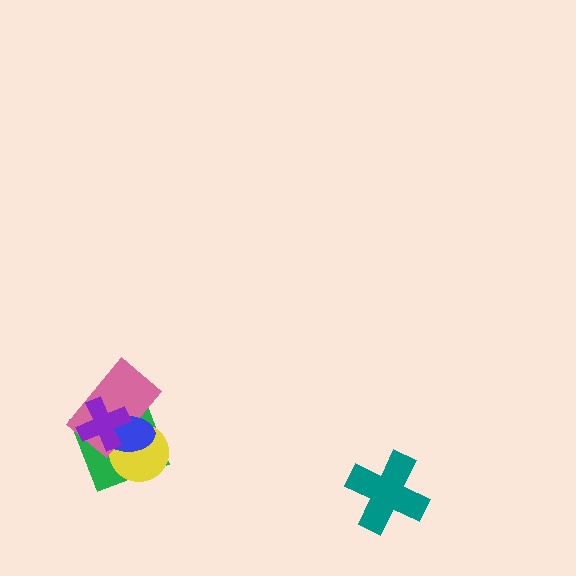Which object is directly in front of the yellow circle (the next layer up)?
The pink rectangle is directly in front of the yellow circle.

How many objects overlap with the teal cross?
0 objects overlap with the teal cross.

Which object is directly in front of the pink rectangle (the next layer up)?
The blue ellipse is directly in front of the pink rectangle.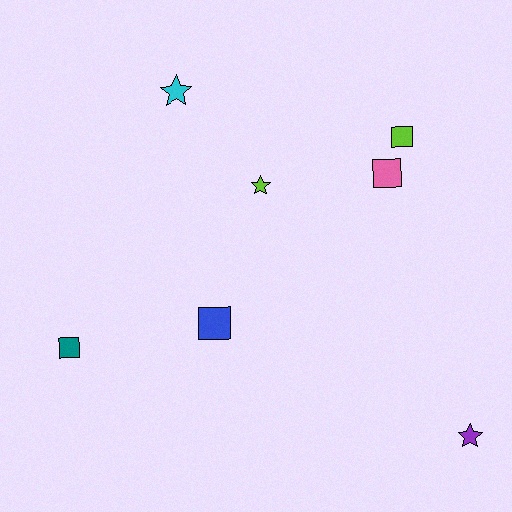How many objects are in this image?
There are 7 objects.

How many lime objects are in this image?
There are 2 lime objects.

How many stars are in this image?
There are 3 stars.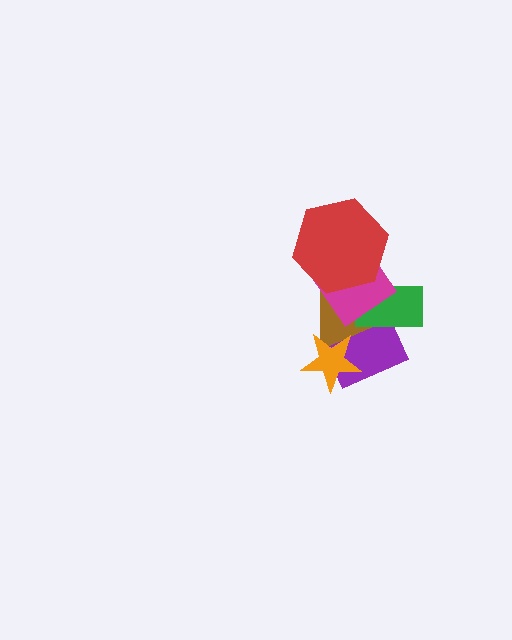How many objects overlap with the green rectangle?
3 objects overlap with the green rectangle.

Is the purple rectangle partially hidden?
Yes, it is partially covered by another shape.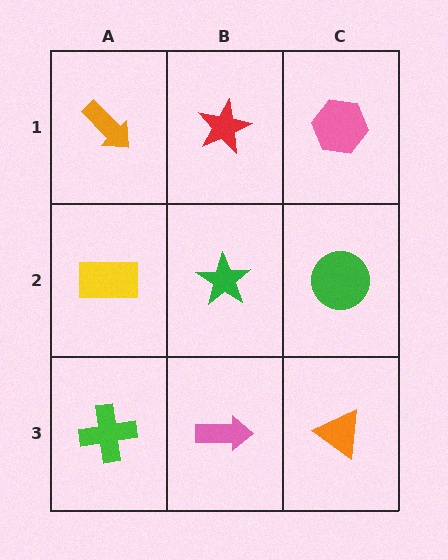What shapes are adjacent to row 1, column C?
A green circle (row 2, column C), a red star (row 1, column B).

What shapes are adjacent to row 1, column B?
A green star (row 2, column B), an orange arrow (row 1, column A), a pink hexagon (row 1, column C).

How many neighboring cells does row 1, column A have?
2.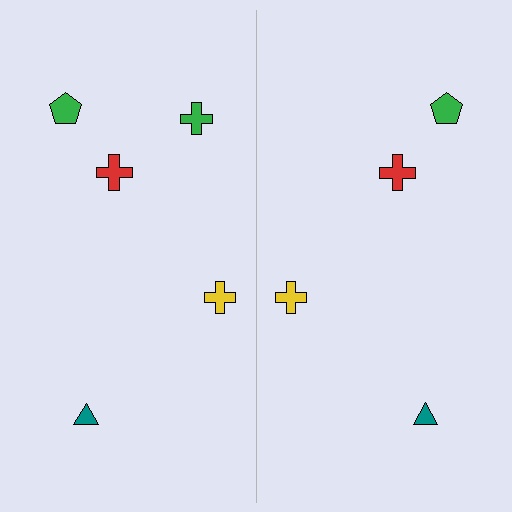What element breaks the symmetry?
A green cross is missing from the right side.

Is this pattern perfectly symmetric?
No, the pattern is not perfectly symmetric. A green cross is missing from the right side.